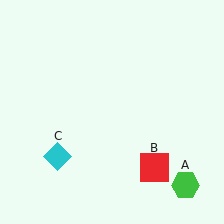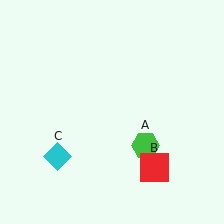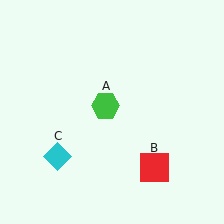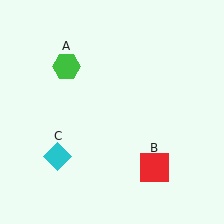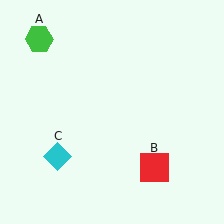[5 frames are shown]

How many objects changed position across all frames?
1 object changed position: green hexagon (object A).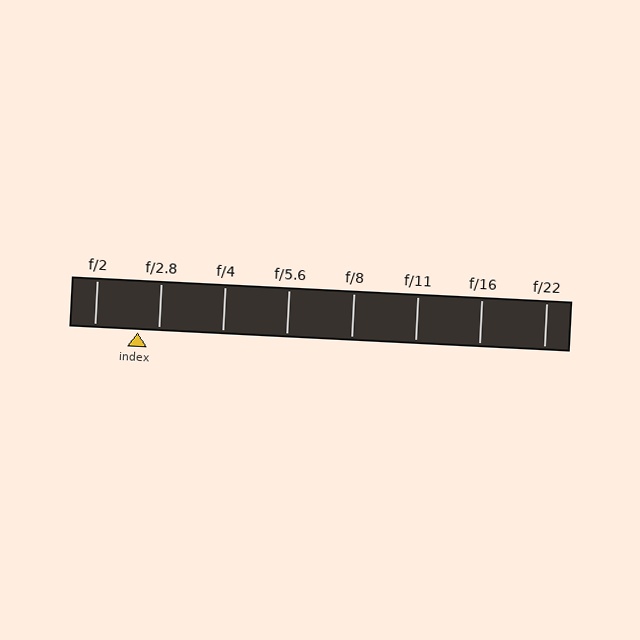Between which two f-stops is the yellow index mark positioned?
The index mark is between f/2 and f/2.8.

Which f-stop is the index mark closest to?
The index mark is closest to f/2.8.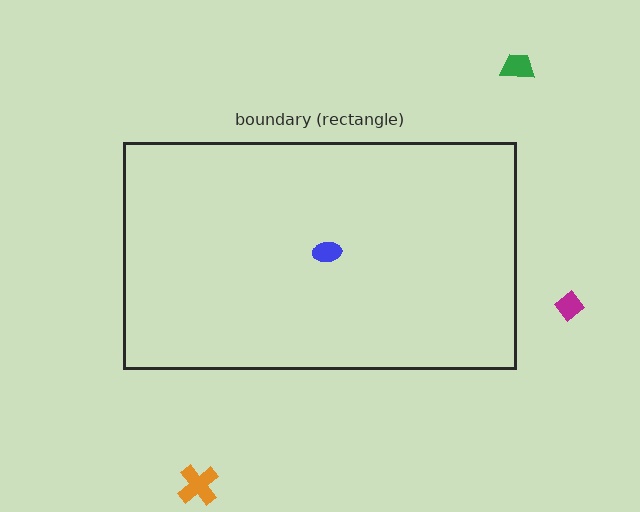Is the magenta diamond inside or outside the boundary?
Outside.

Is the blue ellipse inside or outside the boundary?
Inside.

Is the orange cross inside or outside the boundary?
Outside.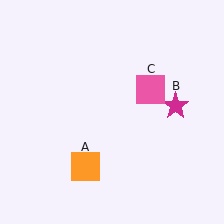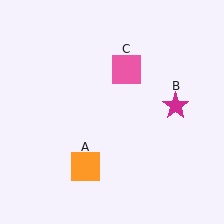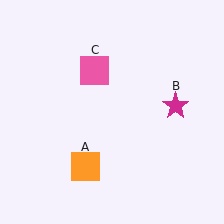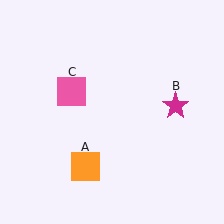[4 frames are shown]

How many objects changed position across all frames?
1 object changed position: pink square (object C).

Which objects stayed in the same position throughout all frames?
Orange square (object A) and magenta star (object B) remained stationary.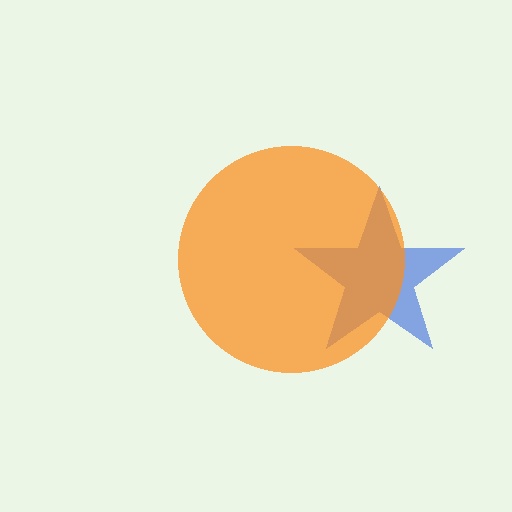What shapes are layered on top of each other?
The layered shapes are: a blue star, an orange circle.